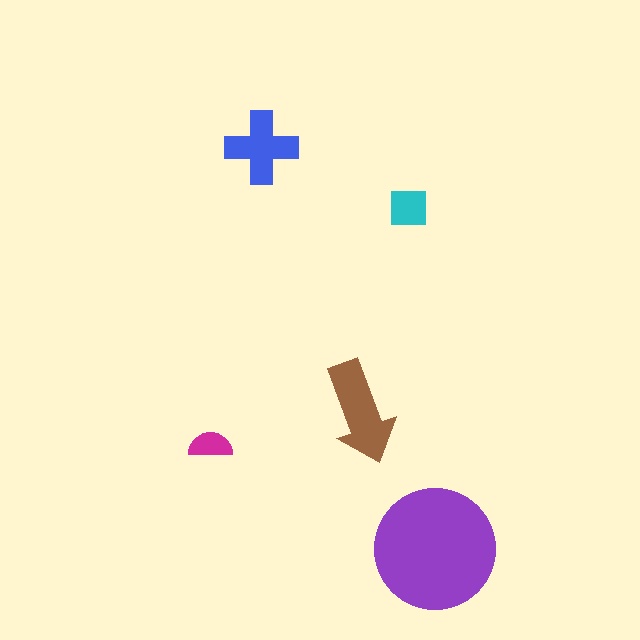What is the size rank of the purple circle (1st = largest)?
1st.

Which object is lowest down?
The purple circle is bottommost.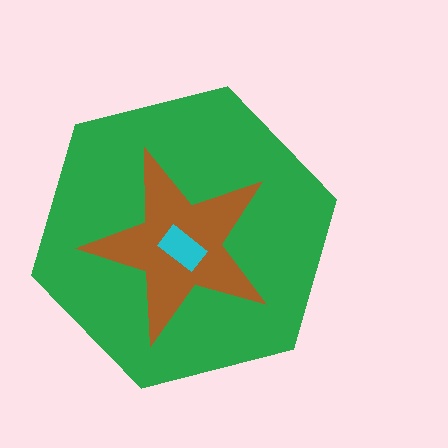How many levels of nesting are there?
3.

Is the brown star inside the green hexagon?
Yes.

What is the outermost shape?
The green hexagon.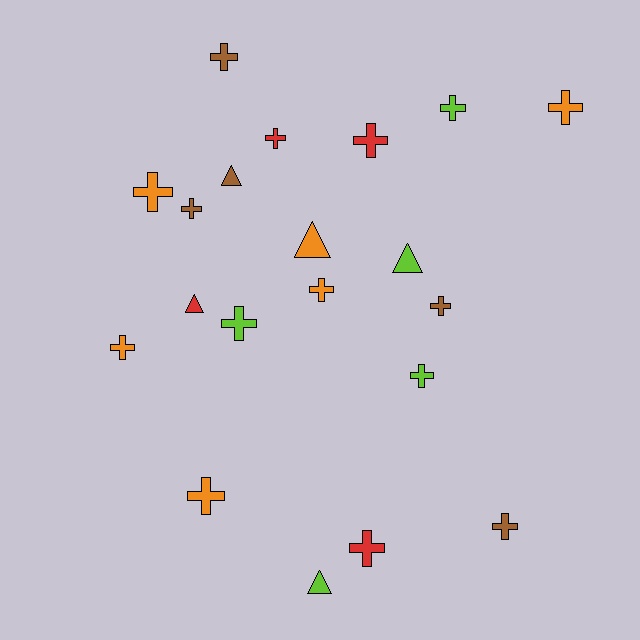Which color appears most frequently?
Orange, with 6 objects.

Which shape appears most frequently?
Cross, with 15 objects.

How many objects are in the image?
There are 20 objects.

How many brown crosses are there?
There are 4 brown crosses.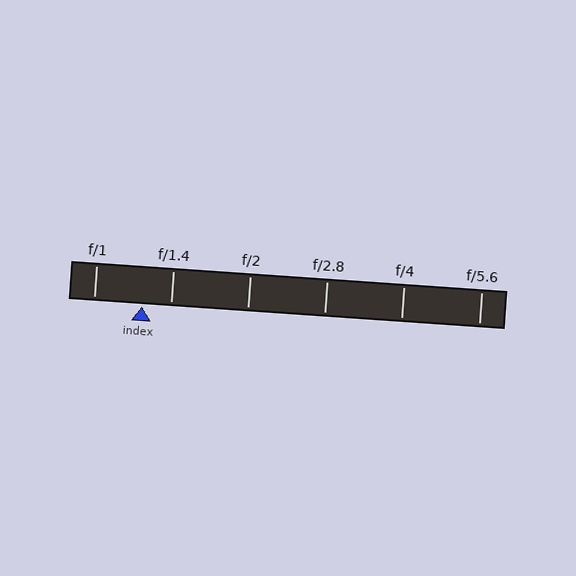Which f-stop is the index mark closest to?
The index mark is closest to f/1.4.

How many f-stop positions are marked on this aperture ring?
There are 6 f-stop positions marked.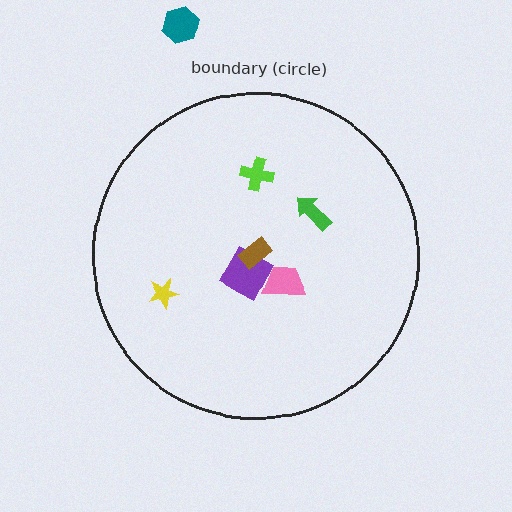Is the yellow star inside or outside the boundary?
Inside.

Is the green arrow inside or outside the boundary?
Inside.